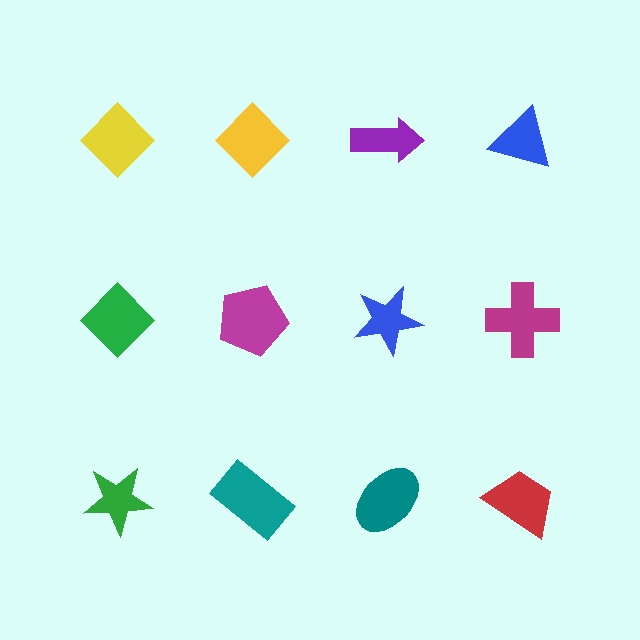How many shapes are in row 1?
4 shapes.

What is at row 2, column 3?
A blue star.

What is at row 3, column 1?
A green star.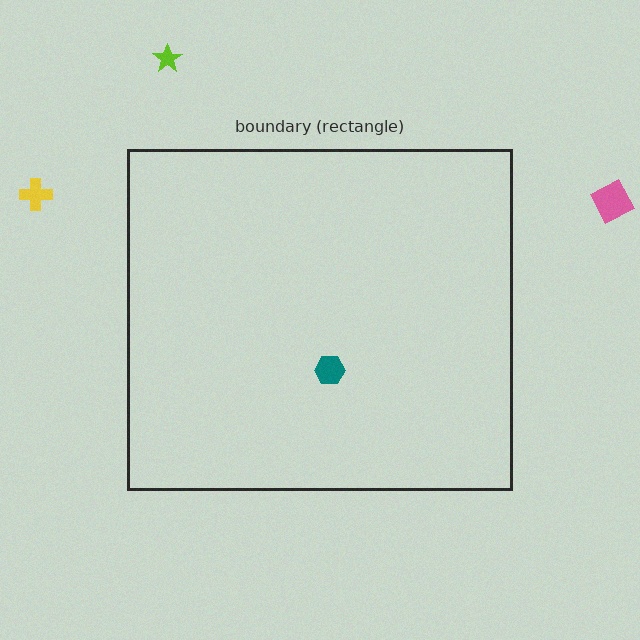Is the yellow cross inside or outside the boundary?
Outside.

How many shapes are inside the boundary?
1 inside, 3 outside.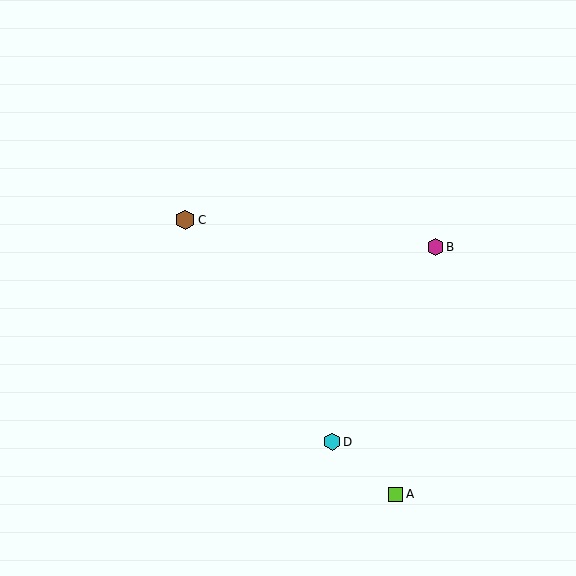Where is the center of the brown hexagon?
The center of the brown hexagon is at (185, 220).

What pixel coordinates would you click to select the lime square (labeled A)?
Click at (396, 494) to select the lime square A.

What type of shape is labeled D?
Shape D is a cyan hexagon.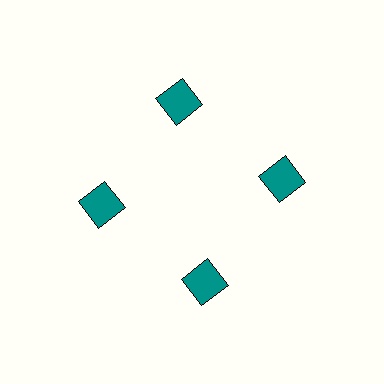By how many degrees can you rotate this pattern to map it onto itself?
The pattern maps onto itself every 90 degrees of rotation.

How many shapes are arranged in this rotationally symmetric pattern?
There are 4 shapes, arranged in 4 groups of 1.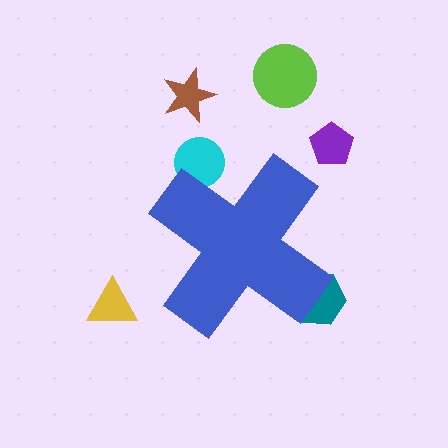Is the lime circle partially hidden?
No, the lime circle is fully visible.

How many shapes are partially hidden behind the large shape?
2 shapes are partially hidden.